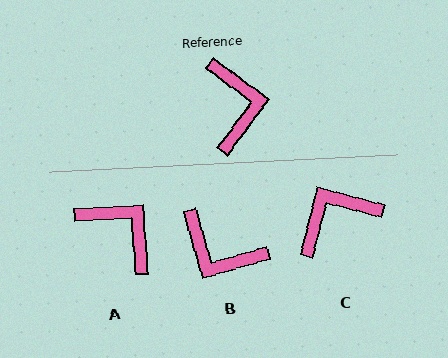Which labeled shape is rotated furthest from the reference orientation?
B, about 127 degrees away.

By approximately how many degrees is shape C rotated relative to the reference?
Approximately 112 degrees counter-clockwise.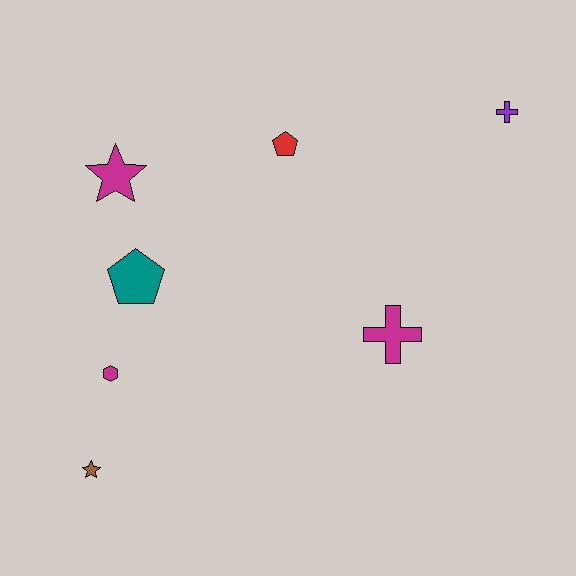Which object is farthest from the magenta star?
The purple cross is farthest from the magenta star.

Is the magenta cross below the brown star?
No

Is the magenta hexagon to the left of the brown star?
No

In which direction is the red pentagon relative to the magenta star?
The red pentagon is to the right of the magenta star.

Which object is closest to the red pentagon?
The magenta star is closest to the red pentagon.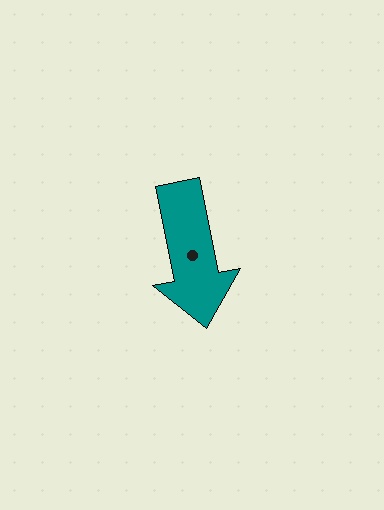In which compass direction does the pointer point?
South.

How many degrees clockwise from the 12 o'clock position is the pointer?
Approximately 169 degrees.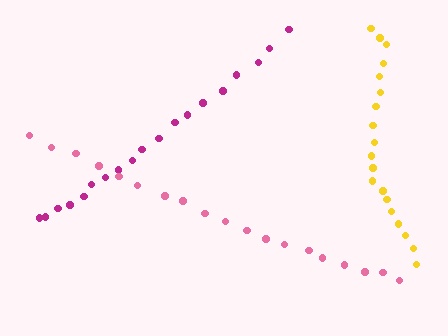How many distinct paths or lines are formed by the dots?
There are 3 distinct paths.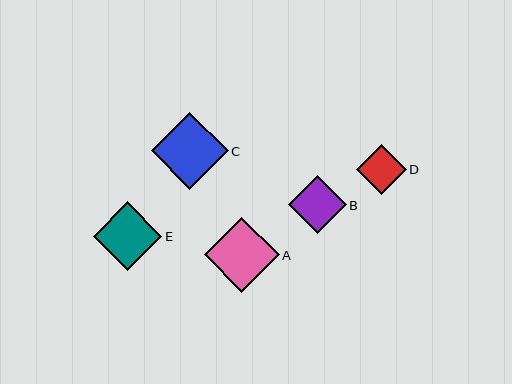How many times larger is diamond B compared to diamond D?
Diamond B is approximately 1.2 times the size of diamond D.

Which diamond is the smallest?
Diamond D is the smallest with a size of approximately 49 pixels.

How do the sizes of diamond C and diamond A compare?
Diamond C and diamond A are approximately the same size.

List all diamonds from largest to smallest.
From largest to smallest: C, A, E, B, D.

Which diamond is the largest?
Diamond C is the largest with a size of approximately 77 pixels.